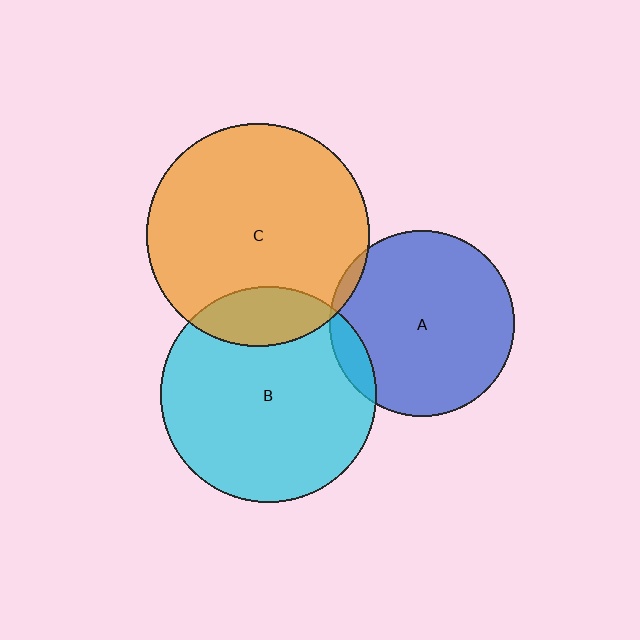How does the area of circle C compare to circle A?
Approximately 1.4 times.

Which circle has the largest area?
Circle C (orange).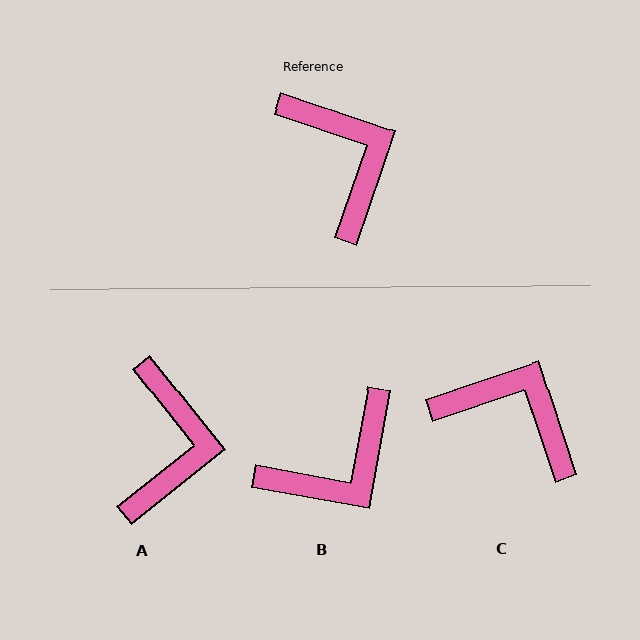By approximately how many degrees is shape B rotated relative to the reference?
Approximately 81 degrees clockwise.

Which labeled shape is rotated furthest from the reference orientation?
B, about 81 degrees away.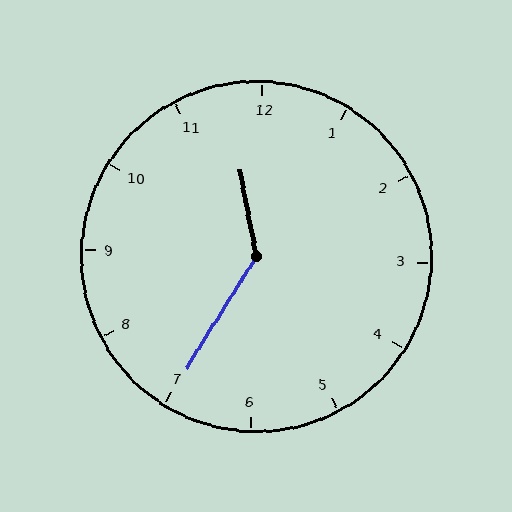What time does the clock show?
11:35.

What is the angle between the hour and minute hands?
Approximately 138 degrees.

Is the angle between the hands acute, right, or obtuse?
It is obtuse.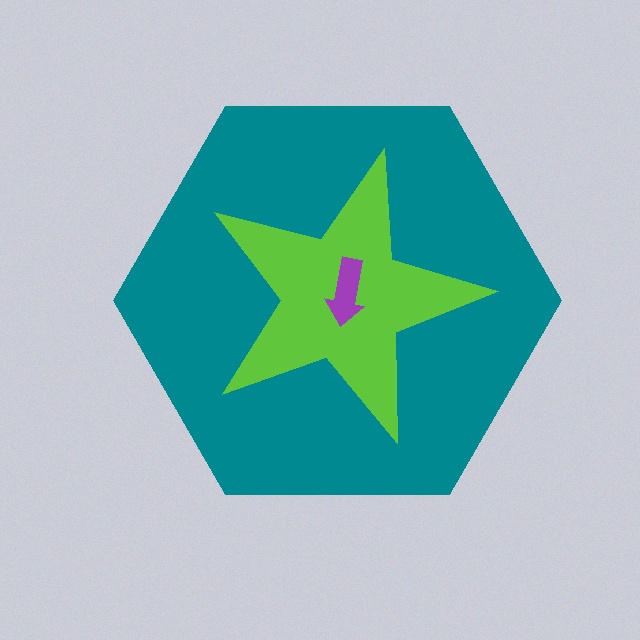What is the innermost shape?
The purple arrow.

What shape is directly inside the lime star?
The purple arrow.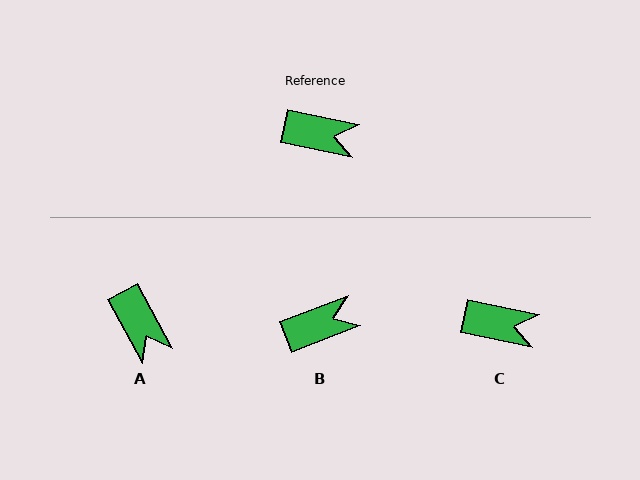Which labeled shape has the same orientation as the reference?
C.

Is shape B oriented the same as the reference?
No, it is off by about 33 degrees.